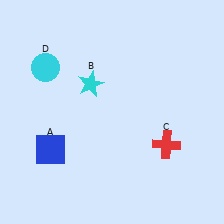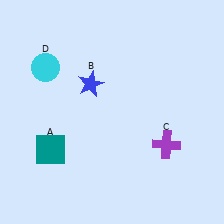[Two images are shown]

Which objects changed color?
A changed from blue to teal. B changed from cyan to blue. C changed from red to purple.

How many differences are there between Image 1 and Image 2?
There are 3 differences between the two images.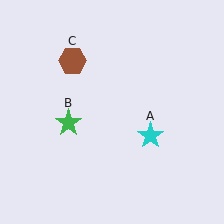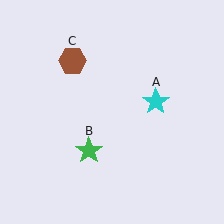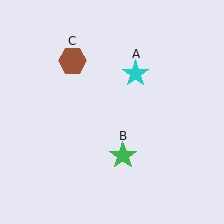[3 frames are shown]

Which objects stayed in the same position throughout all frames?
Brown hexagon (object C) remained stationary.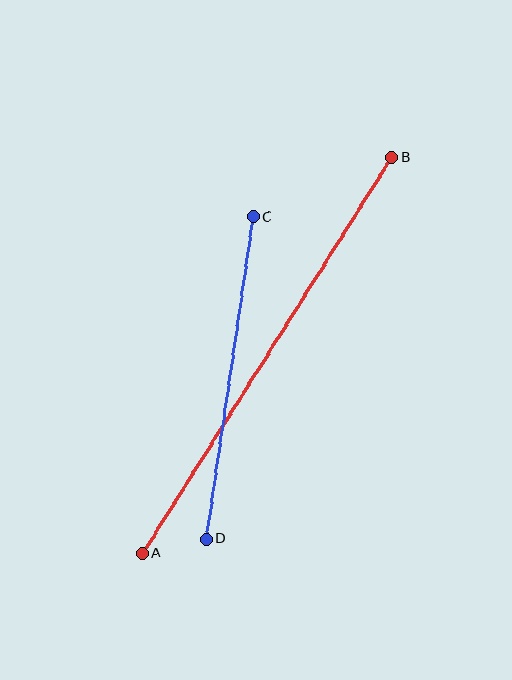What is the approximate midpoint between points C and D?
The midpoint is at approximately (230, 378) pixels.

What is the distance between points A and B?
The distance is approximately 467 pixels.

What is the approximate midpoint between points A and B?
The midpoint is at approximately (267, 355) pixels.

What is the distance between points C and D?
The distance is approximately 326 pixels.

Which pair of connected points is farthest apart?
Points A and B are farthest apart.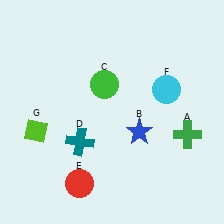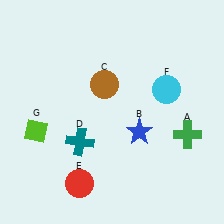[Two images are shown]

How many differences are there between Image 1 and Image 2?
There is 1 difference between the two images.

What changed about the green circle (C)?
In Image 1, C is green. In Image 2, it changed to brown.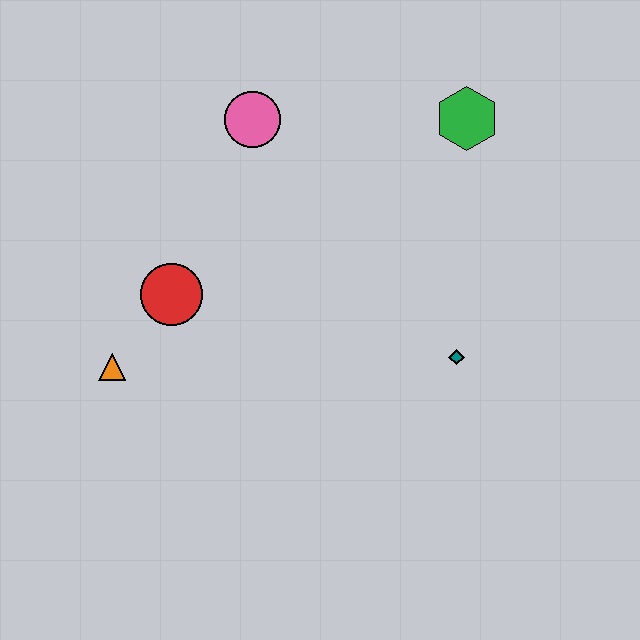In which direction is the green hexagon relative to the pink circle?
The green hexagon is to the right of the pink circle.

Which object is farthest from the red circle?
The green hexagon is farthest from the red circle.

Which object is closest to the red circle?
The orange triangle is closest to the red circle.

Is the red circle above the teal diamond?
Yes